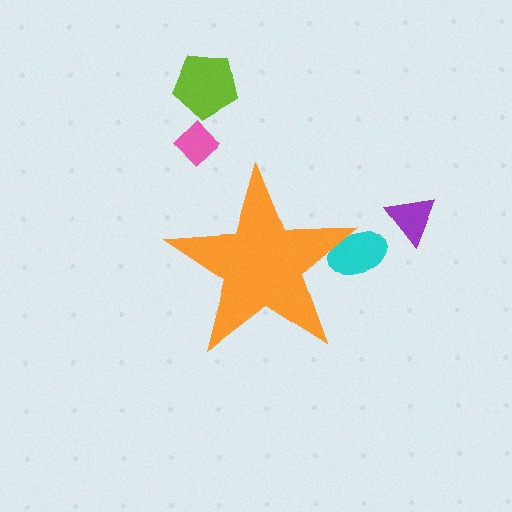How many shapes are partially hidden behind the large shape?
1 shape is partially hidden.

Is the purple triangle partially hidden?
No, the purple triangle is fully visible.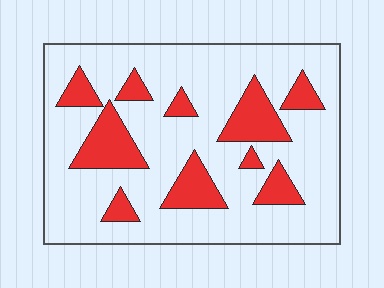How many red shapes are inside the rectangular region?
10.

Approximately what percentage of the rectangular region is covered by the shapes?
Approximately 20%.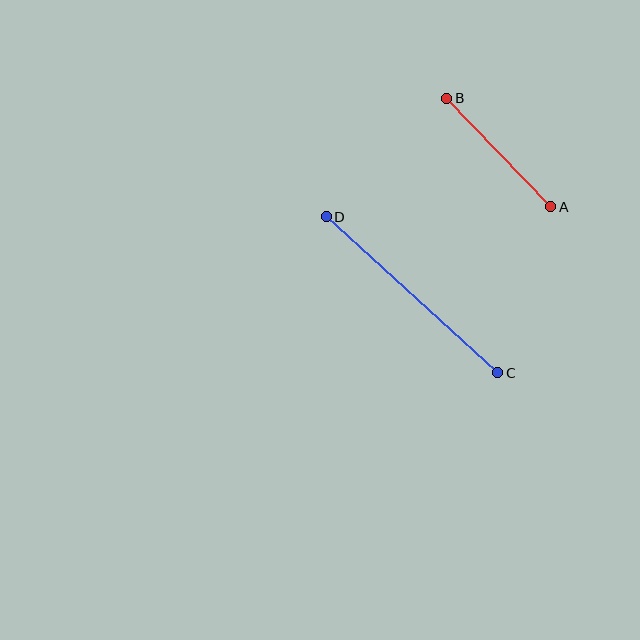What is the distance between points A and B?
The distance is approximately 150 pixels.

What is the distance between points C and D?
The distance is approximately 232 pixels.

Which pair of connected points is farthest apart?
Points C and D are farthest apart.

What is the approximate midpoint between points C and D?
The midpoint is at approximately (412, 295) pixels.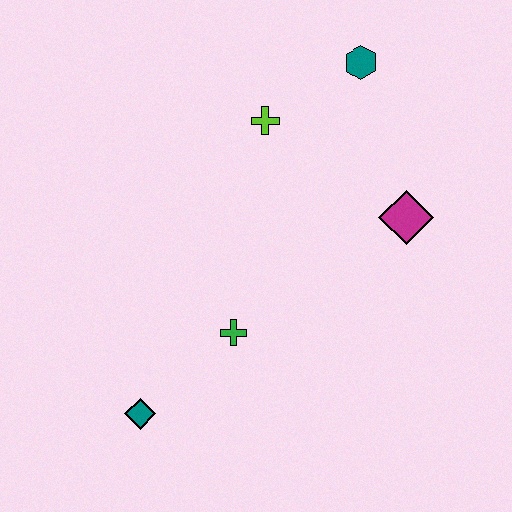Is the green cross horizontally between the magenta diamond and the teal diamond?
Yes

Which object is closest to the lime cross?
The teal hexagon is closest to the lime cross.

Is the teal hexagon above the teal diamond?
Yes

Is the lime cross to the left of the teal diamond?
No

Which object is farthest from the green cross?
The teal hexagon is farthest from the green cross.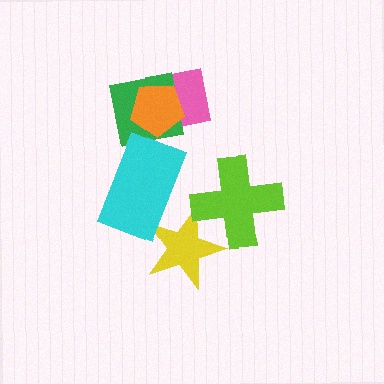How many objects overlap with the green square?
2 objects overlap with the green square.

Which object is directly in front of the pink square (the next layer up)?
The green square is directly in front of the pink square.